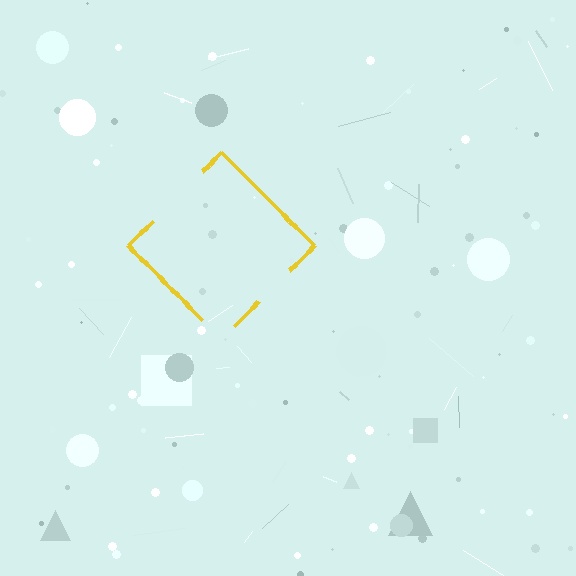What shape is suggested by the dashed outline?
The dashed outline suggests a diamond.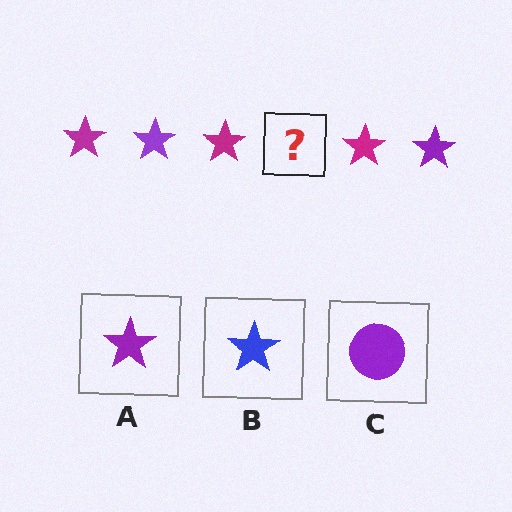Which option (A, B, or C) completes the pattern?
A.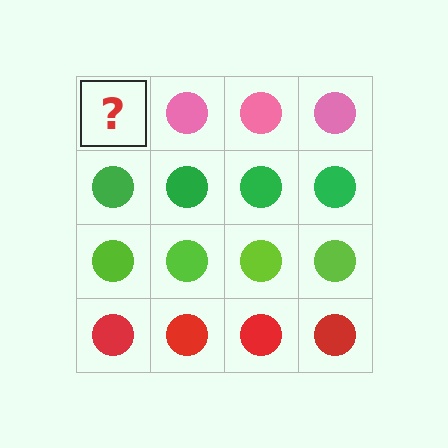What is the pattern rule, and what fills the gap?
The rule is that each row has a consistent color. The gap should be filled with a pink circle.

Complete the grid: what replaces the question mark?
The question mark should be replaced with a pink circle.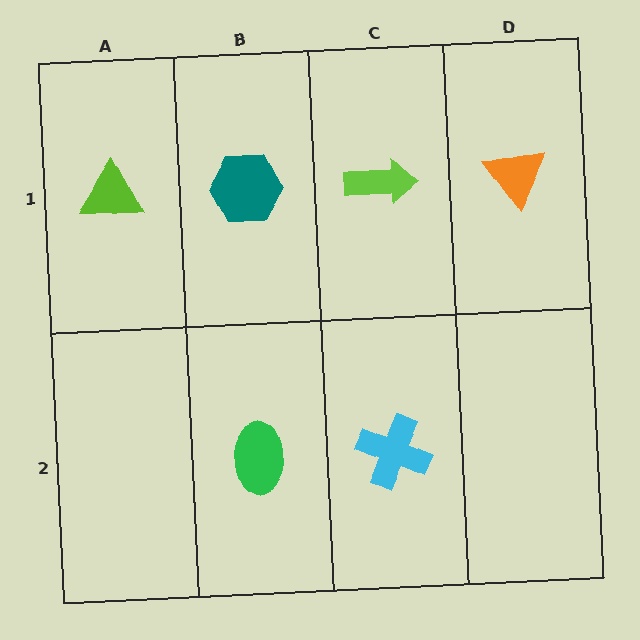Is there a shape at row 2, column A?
No, that cell is empty.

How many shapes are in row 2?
2 shapes.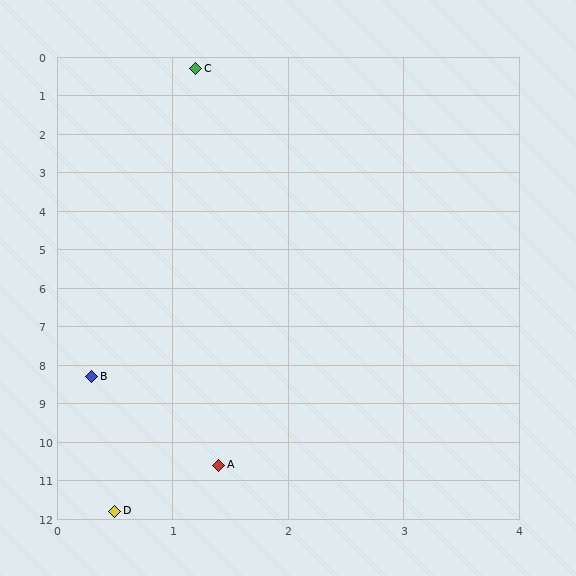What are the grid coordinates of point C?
Point C is at approximately (1.2, 0.3).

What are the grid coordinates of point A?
Point A is at approximately (1.4, 10.6).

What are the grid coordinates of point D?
Point D is at approximately (0.5, 11.8).